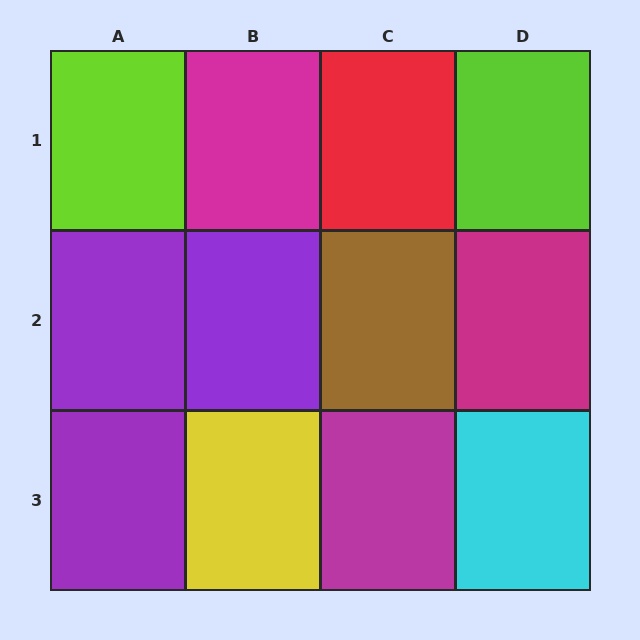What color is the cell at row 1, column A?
Lime.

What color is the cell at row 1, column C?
Red.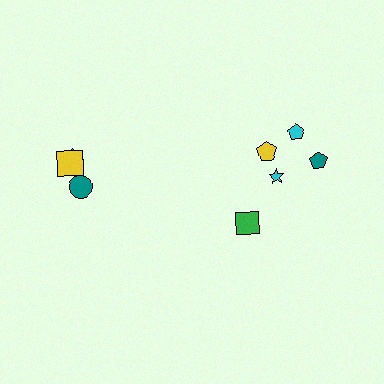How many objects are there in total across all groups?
There are 8 objects.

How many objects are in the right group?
There are 5 objects.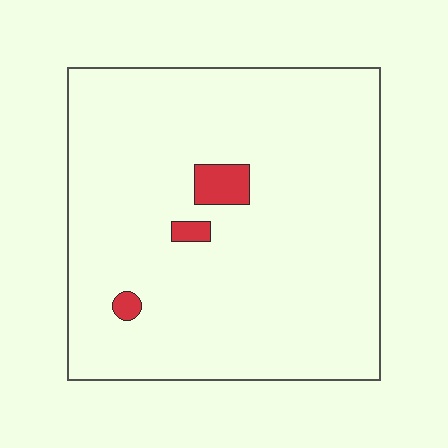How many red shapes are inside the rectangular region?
3.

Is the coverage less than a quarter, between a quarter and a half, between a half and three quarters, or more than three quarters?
Less than a quarter.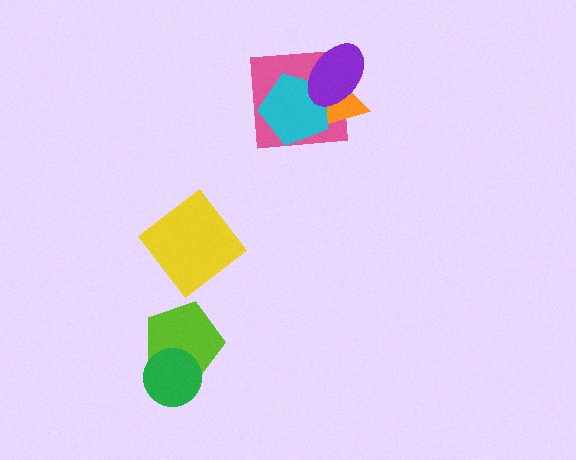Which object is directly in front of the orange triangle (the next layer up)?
The cyan pentagon is directly in front of the orange triangle.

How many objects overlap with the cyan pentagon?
3 objects overlap with the cyan pentagon.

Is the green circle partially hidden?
No, no other shape covers it.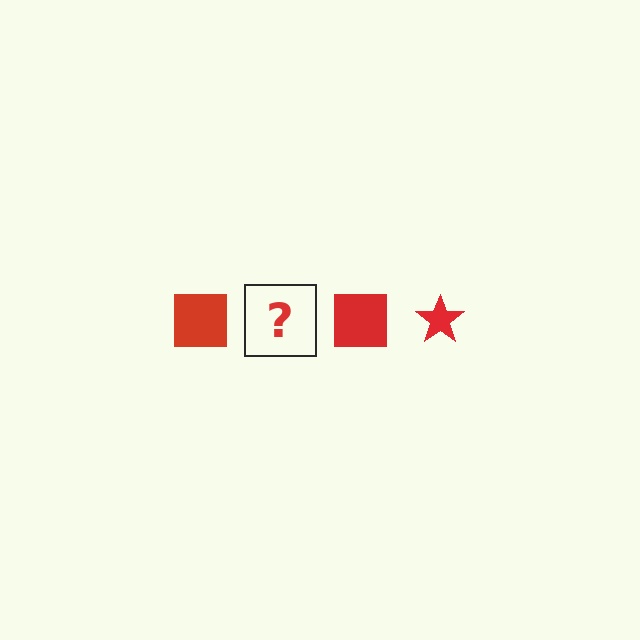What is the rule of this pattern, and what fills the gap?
The rule is that the pattern cycles through square, star shapes in red. The gap should be filled with a red star.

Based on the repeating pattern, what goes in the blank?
The blank should be a red star.